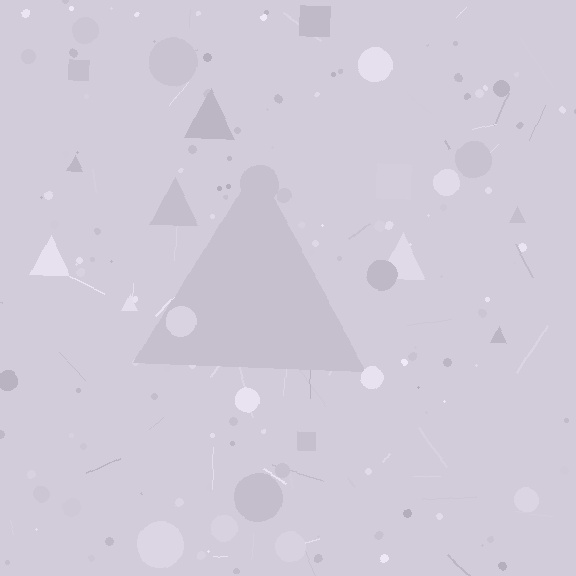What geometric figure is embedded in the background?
A triangle is embedded in the background.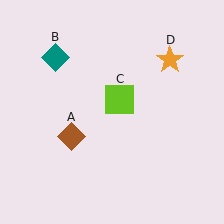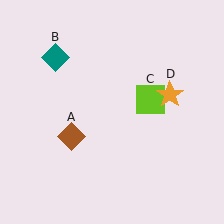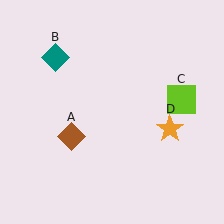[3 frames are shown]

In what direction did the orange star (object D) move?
The orange star (object D) moved down.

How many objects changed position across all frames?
2 objects changed position: lime square (object C), orange star (object D).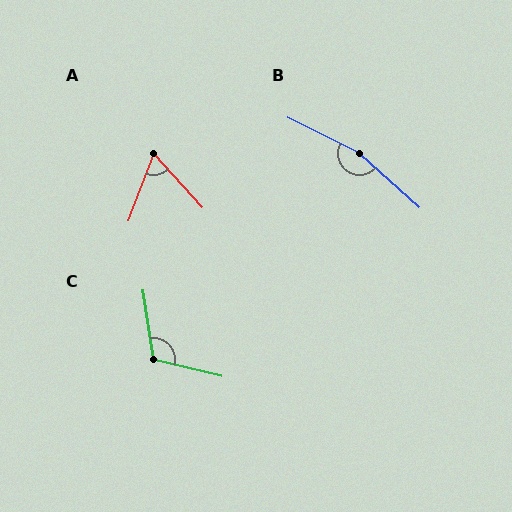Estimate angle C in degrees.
Approximately 112 degrees.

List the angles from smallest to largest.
A (63°), C (112°), B (165°).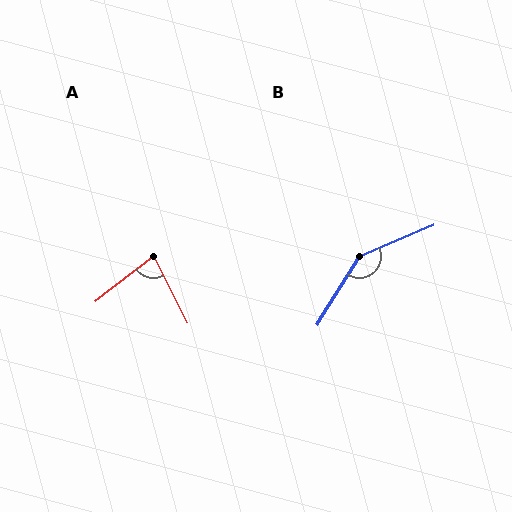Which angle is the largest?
B, at approximately 145 degrees.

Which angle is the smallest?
A, at approximately 79 degrees.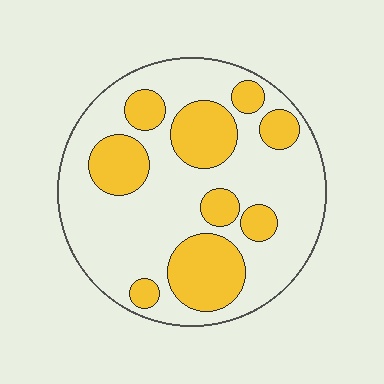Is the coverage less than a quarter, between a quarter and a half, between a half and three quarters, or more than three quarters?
Between a quarter and a half.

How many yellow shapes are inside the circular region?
9.